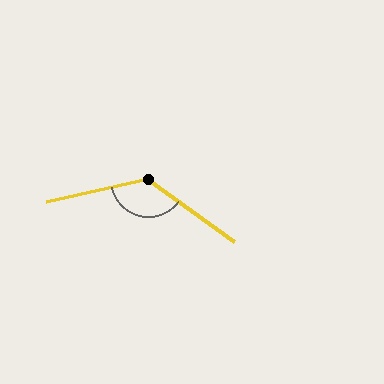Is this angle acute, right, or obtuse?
It is obtuse.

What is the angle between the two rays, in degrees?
Approximately 132 degrees.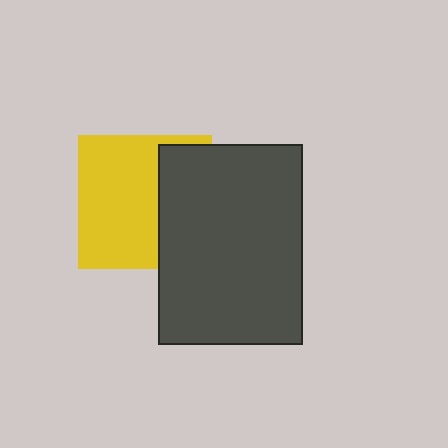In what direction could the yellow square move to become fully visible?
The yellow square could move left. That would shift it out from behind the dark gray rectangle entirely.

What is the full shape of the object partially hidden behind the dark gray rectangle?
The partially hidden object is a yellow square.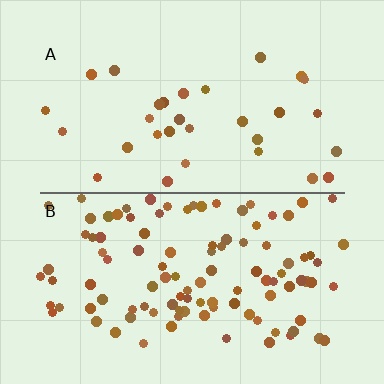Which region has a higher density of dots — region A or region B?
B (the bottom).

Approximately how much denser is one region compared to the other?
Approximately 3.5× — region B over region A.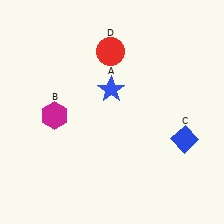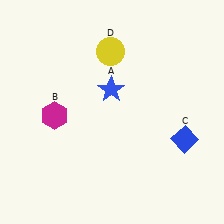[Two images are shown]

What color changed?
The circle (D) changed from red in Image 1 to yellow in Image 2.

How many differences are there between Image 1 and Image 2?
There is 1 difference between the two images.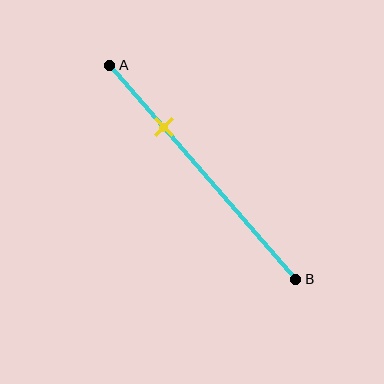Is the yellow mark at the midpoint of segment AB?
No, the mark is at about 30% from A, not at the 50% midpoint.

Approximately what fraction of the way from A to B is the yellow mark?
The yellow mark is approximately 30% of the way from A to B.